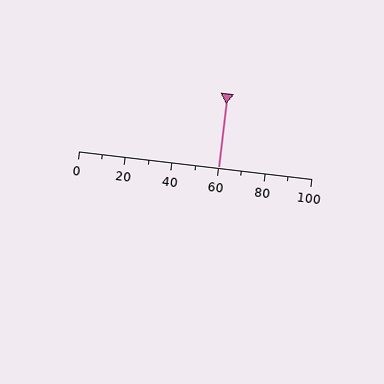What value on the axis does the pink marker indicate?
The marker indicates approximately 60.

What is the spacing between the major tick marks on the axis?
The major ticks are spaced 20 apart.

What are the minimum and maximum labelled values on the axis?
The axis runs from 0 to 100.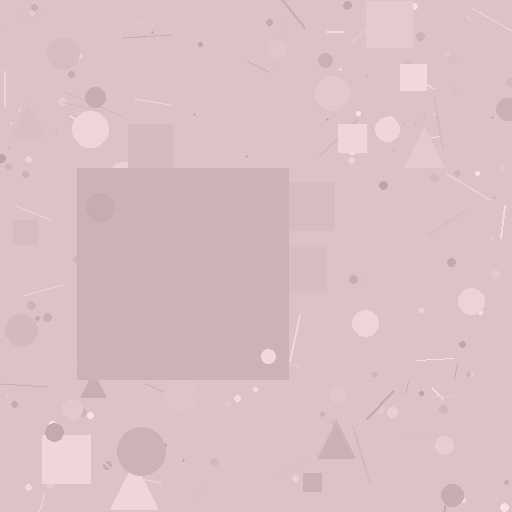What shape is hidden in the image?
A square is hidden in the image.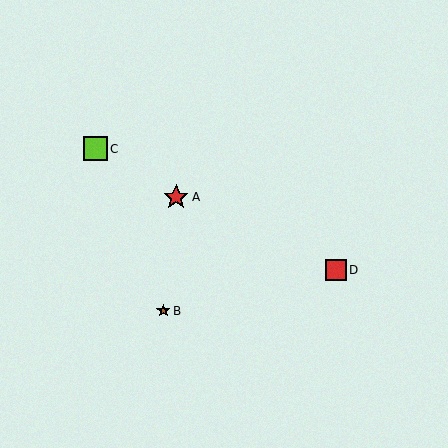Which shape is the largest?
The red star (labeled A) is the largest.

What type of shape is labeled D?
Shape D is a red square.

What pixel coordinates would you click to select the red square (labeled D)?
Click at (336, 270) to select the red square D.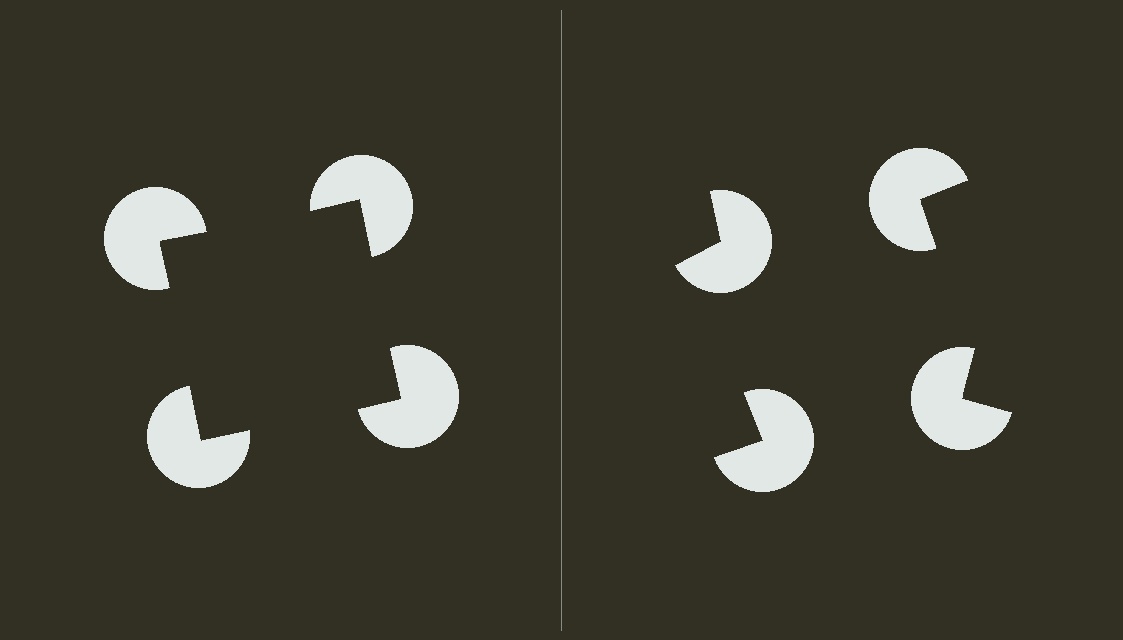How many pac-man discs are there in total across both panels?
8 — 4 on each side.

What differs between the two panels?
The pac-man discs are positioned identically on both sides; only the wedge orientations differ. On the left they align to a square; on the right they are misaligned.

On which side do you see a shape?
An illusory square appears on the left side. On the right side the wedge cuts are rotated, so no coherent shape forms.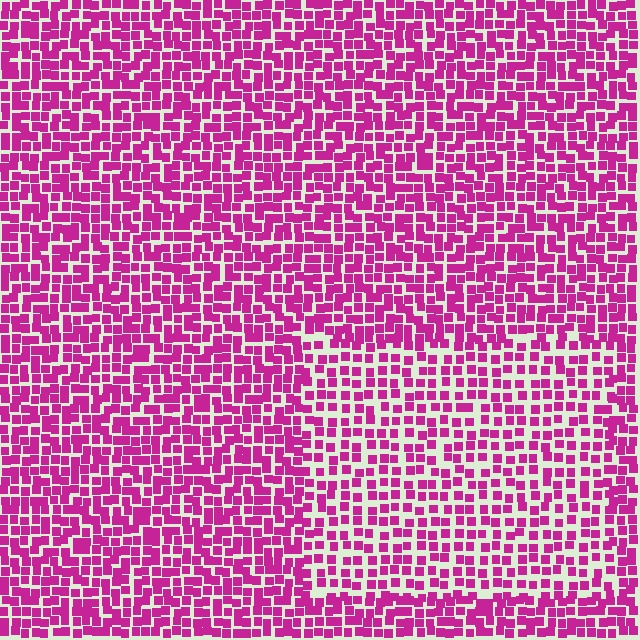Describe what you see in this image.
The image contains small magenta elements arranged at two different densities. A rectangle-shaped region is visible where the elements are less densely packed than the surrounding area.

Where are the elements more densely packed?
The elements are more densely packed outside the rectangle boundary.